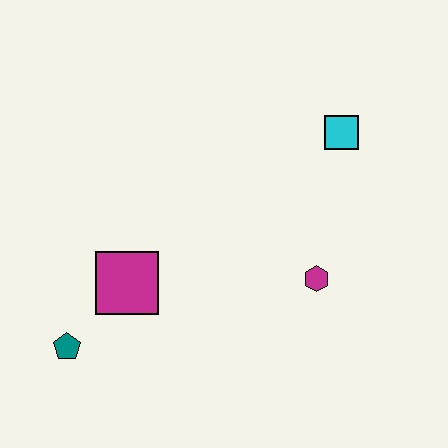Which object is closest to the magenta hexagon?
The cyan square is closest to the magenta hexagon.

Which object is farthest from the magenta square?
The cyan square is farthest from the magenta square.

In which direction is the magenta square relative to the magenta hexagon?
The magenta square is to the left of the magenta hexagon.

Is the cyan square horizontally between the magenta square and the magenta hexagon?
No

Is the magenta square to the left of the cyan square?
Yes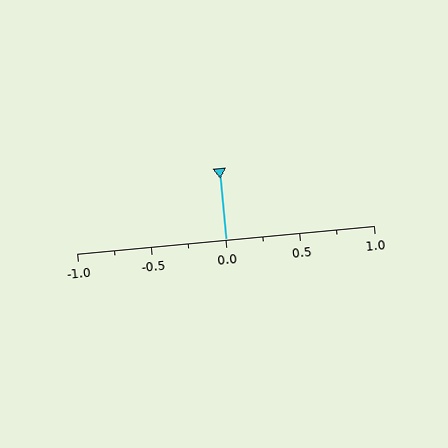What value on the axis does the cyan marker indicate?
The marker indicates approximately 0.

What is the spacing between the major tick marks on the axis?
The major ticks are spaced 0.5 apart.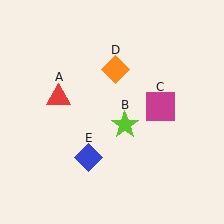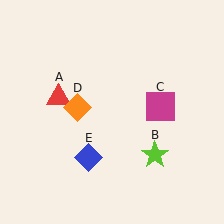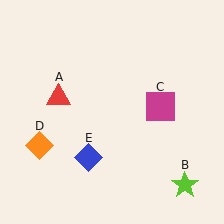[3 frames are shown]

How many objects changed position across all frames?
2 objects changed position: lime star (object B), orange diamond (object D).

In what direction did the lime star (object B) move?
The lime star (object B) moved down and to the right.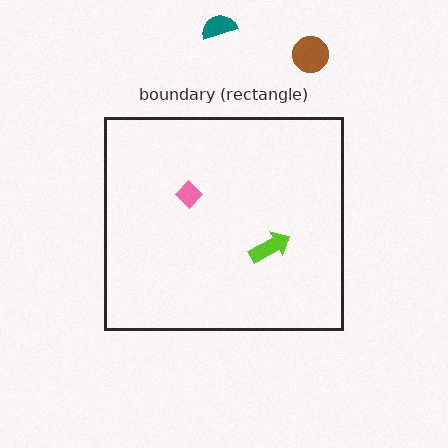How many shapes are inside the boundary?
2 inside, 2 outside.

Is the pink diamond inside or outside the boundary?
Inside.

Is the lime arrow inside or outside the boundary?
Inside.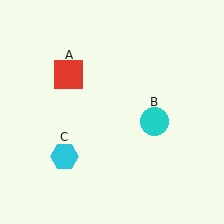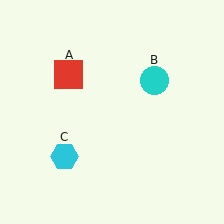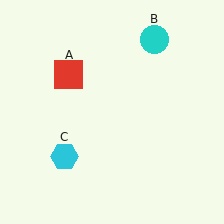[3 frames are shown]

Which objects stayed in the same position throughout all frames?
Red square (object A) and cyan hexagon (object C) remained stationary.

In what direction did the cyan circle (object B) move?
The cyan circle (object B) moved up.